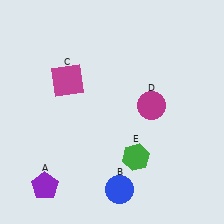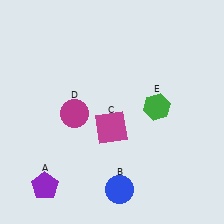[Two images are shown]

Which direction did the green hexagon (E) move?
The green hexagon (E) moved up.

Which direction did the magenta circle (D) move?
The magenta circle (D) moved left.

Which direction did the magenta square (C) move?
The magenta square (C) moved down.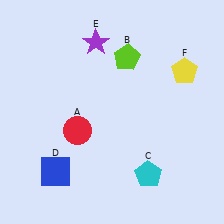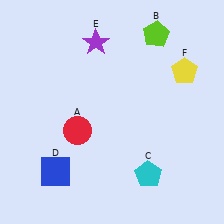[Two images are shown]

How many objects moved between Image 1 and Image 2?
1 object moved between the two images.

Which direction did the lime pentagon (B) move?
The lime pentagon (B) moved right.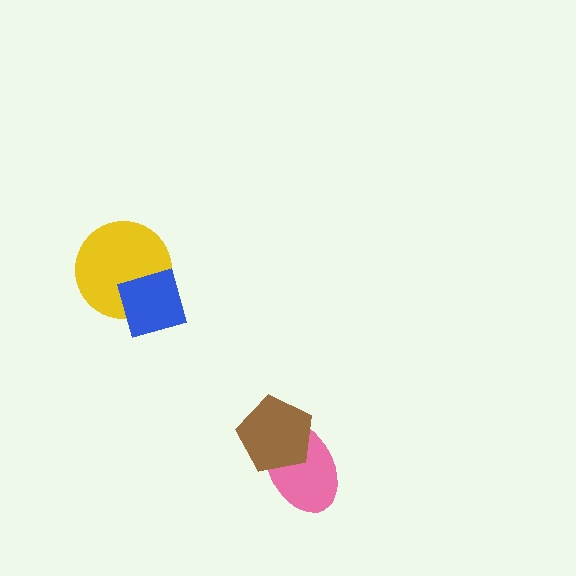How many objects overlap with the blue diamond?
1 object overlaps with the blue diamond.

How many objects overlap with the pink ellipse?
1 object overlaps with the pink ellipse.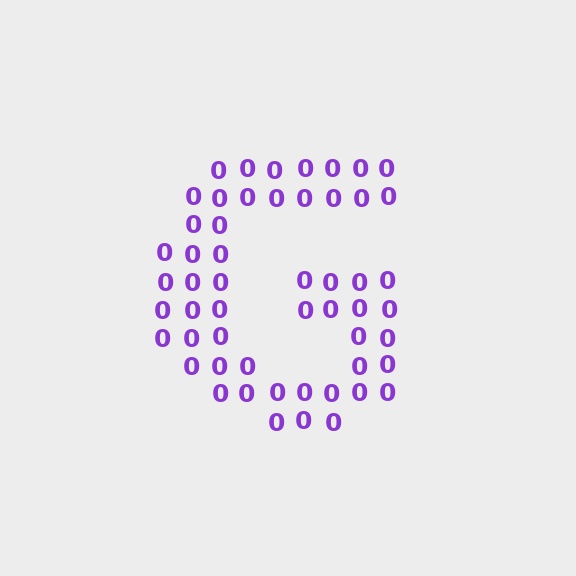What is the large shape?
The large shape is the letter G.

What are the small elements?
The small elements are digit 0's.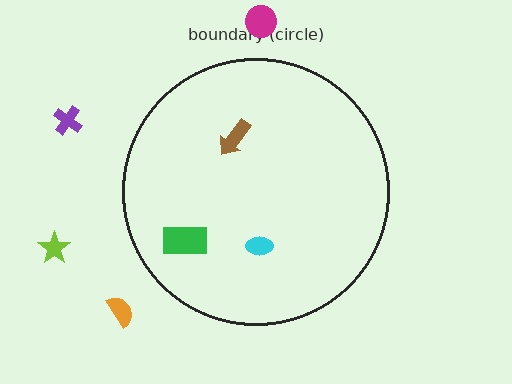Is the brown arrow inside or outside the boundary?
Inside.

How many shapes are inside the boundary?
3 inside, 4 outside.